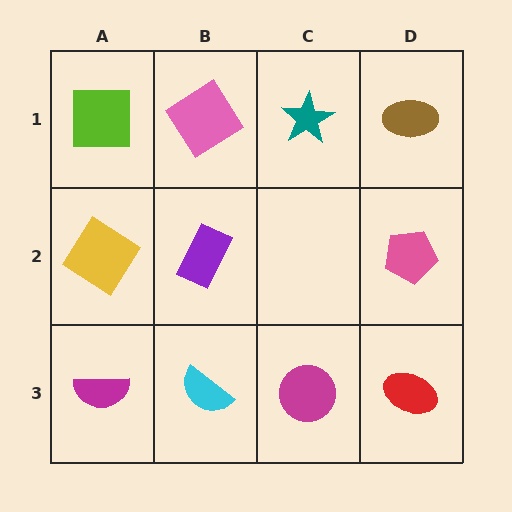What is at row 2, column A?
A yellow diamond.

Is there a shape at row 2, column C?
No, that cell is empty.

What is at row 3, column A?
A magenta semicircle.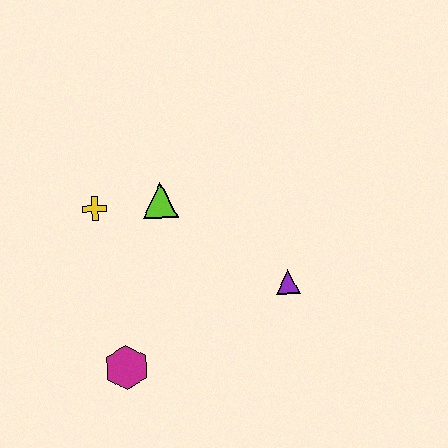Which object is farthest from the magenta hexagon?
The purple triangle is farthest from the magenta hexagon.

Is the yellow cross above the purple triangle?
Yes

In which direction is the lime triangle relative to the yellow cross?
The lime triangle is to the right of the yellow cross.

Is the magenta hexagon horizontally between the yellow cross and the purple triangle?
Yes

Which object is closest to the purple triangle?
The lime triangle is closest to the purple triangle.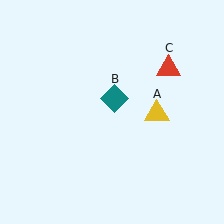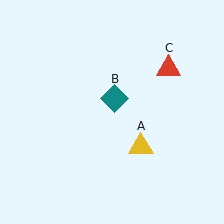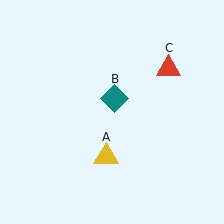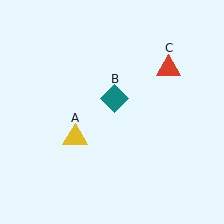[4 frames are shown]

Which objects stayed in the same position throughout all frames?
Teal diamond (object B) and red triangle (object C) remained stationary.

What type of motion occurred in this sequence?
The yellow triangle (object A) rotated clockwise around the center of the scene.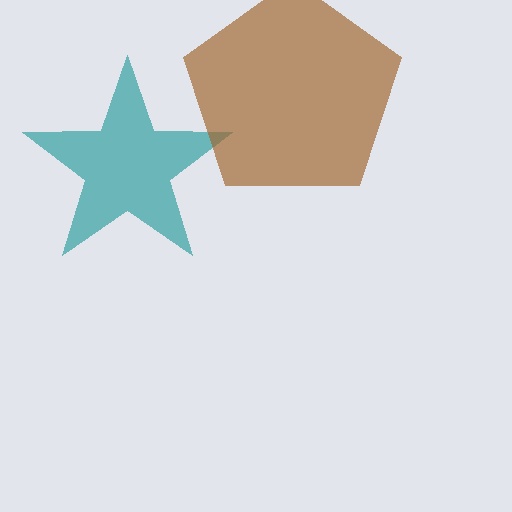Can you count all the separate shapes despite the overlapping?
Yes, there are 2 separate shapes.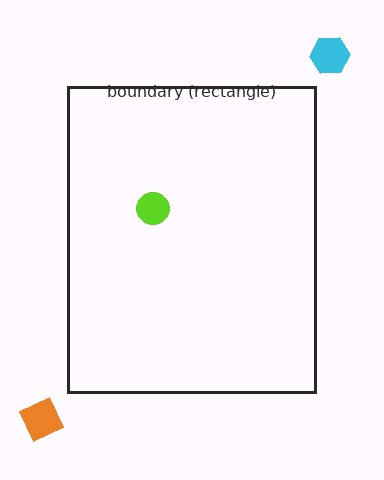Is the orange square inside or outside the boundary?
Outside.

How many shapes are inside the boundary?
1 inside, 2 outside.